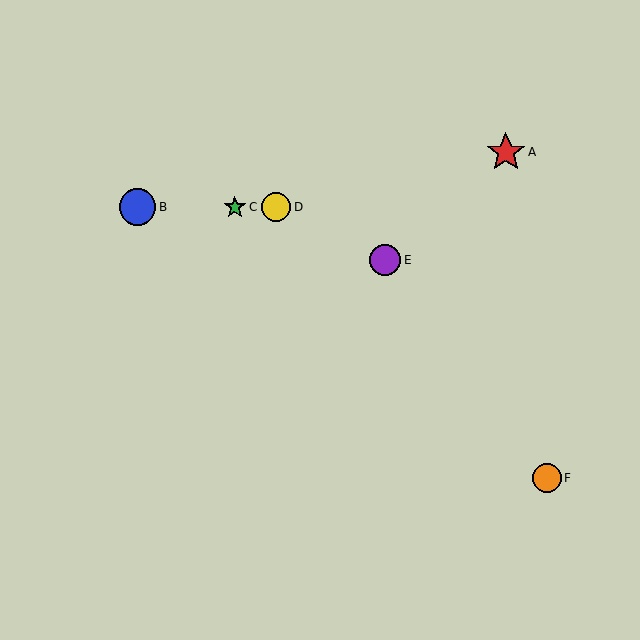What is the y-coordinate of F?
Object F is at y≈478.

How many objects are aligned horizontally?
3 objects (B, C, D) are aligned horizontally.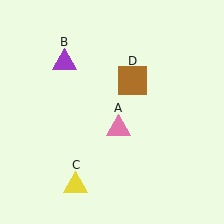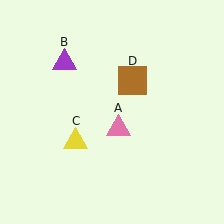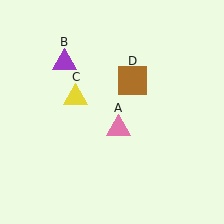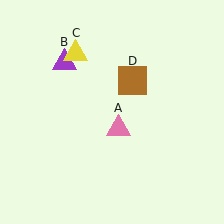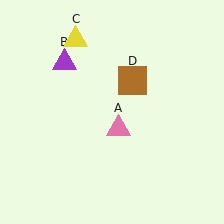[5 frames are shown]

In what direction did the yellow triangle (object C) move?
The yellow triangle (object C) moved up.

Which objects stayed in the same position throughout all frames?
Pink triangle (object A) and purple triangle (object B) and brown square (object D) remained stationary.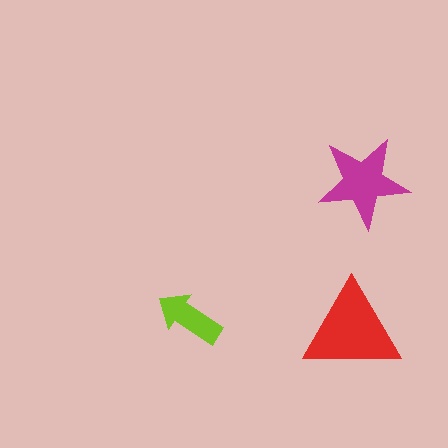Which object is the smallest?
The lime arrow.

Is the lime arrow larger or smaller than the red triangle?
Smaller.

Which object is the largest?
The red triangle.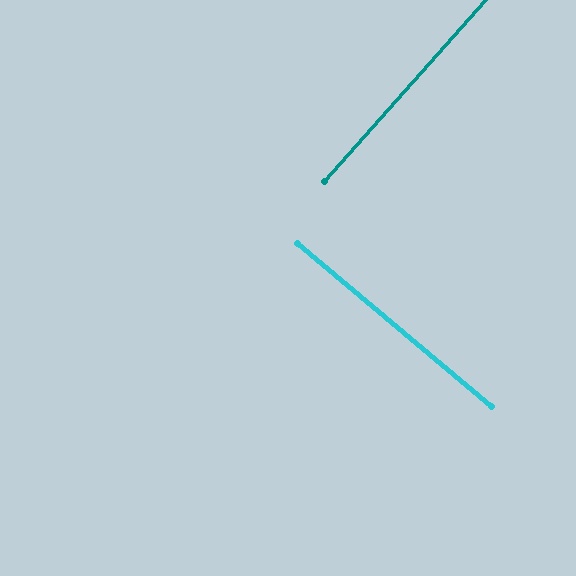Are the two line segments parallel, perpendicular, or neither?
Perpendicular — they meet at approximately 89°.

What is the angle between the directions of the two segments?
Approximately 89 degrees.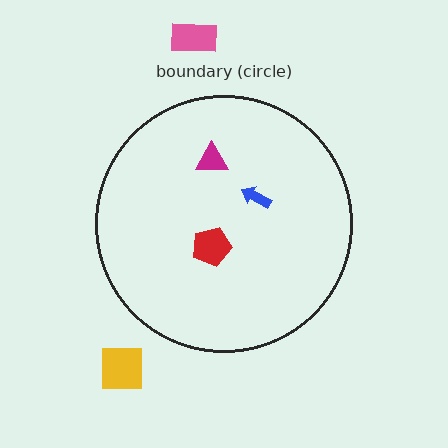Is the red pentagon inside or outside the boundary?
Inside.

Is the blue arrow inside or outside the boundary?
Inside.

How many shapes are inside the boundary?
3 inside, 2 outside.